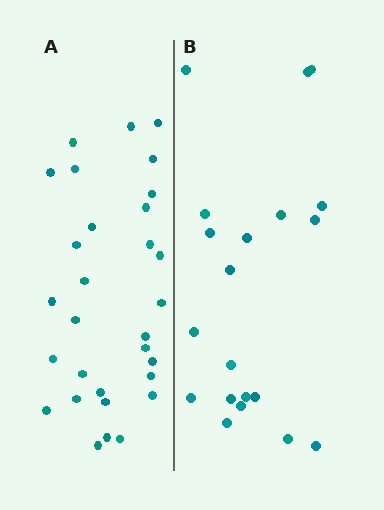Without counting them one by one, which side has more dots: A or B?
Region A (the left region) has more dots.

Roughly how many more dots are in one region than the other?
Region A has roughly 10 or so more dots than region B.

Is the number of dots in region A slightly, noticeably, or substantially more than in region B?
Region A has substantially more. The ratio is roughly 1.5 to 1.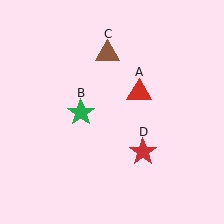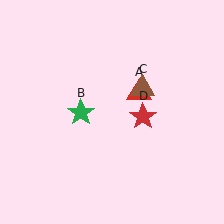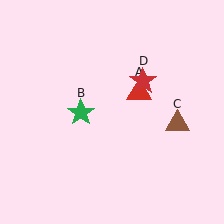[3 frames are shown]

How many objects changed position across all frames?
2 objects changed position: brown triangle (object C), red star (object D).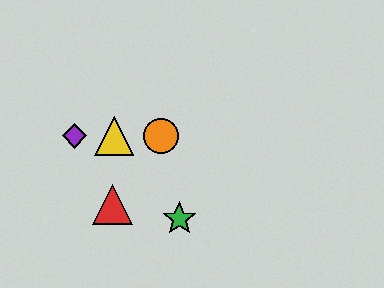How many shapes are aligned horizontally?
4 shapes (the blue circle, the yellow triangle, the purple diamond, the orange circle) are aligned horizontally.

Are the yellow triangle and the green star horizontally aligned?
No, the yellow triangle is at y≈136 and the green star is at y≈219.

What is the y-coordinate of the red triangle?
The red triangle is at y≈205.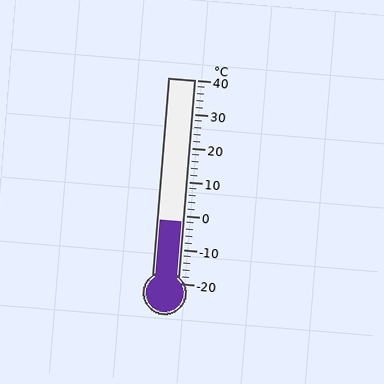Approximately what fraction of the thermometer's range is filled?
The thermometer is filled to approximately 30% of its range.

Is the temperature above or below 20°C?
The temperature is below 20°C.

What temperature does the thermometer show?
The thermometer shows approximately -2°C.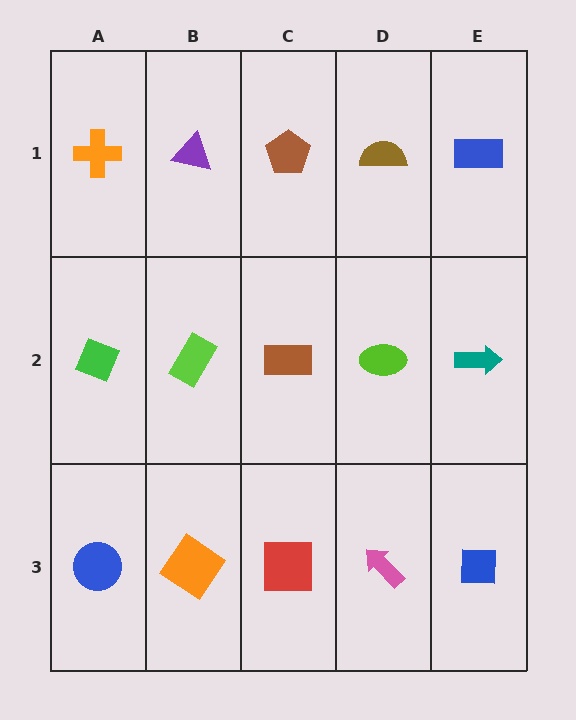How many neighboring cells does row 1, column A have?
2.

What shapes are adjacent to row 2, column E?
A blue rectangle (row 1, column E), a blue square (row 3, column E), a lime ellipse (row 2, column D).